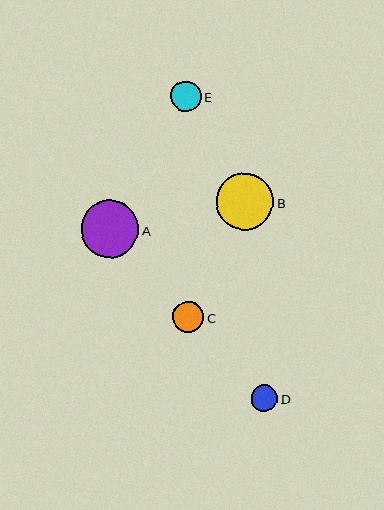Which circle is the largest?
Circle A is the largest with a size of approximately 57 pixels.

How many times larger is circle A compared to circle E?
Circle A is approximately 1.9 times the size of circle E.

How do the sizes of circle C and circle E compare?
Circle C and circle E are approximately the same size.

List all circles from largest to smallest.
From largest to smallest: A, B, C, E, D.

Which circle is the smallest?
Circle D is the smallest with a size of approximately 26 pixels.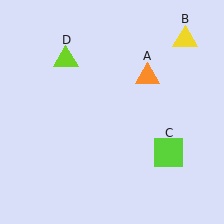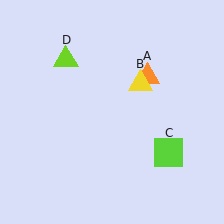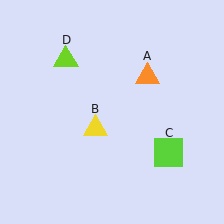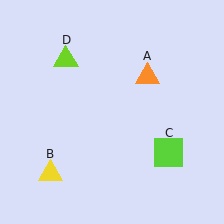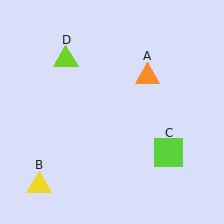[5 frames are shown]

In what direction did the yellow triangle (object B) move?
The yellow triangle (object B) moved down and to the left.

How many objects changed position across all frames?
1 object changed position: yellow triangle (object B).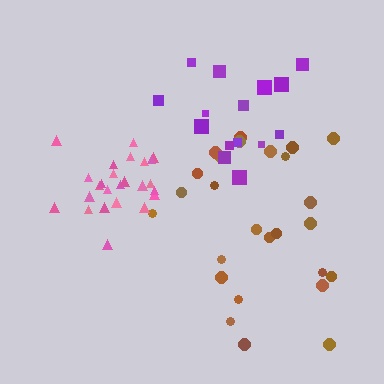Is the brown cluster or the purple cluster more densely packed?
Purple.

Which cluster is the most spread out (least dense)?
Brown.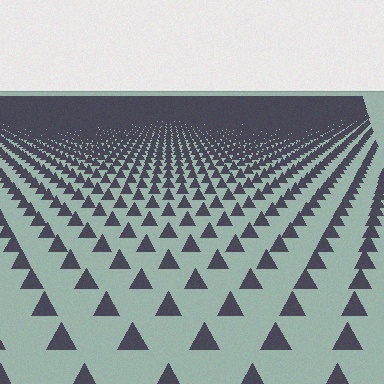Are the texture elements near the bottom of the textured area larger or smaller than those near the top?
Larger. Near the bottom, elements are closer to the viewer and appear at a bigger on-screen size.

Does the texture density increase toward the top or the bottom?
Density increases toward the top.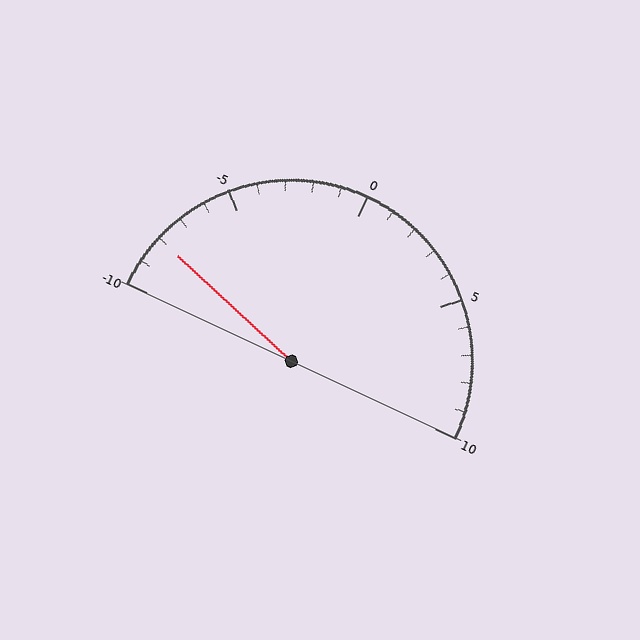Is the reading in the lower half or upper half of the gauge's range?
The reading is in the lower half of the range (-10 to 10).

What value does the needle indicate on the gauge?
The needle indicates approximately -8.